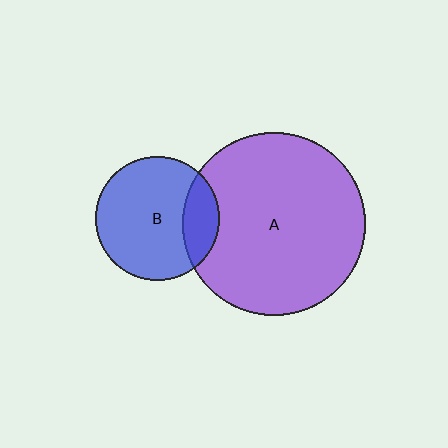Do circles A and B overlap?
Yes.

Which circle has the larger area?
Circle A (purple).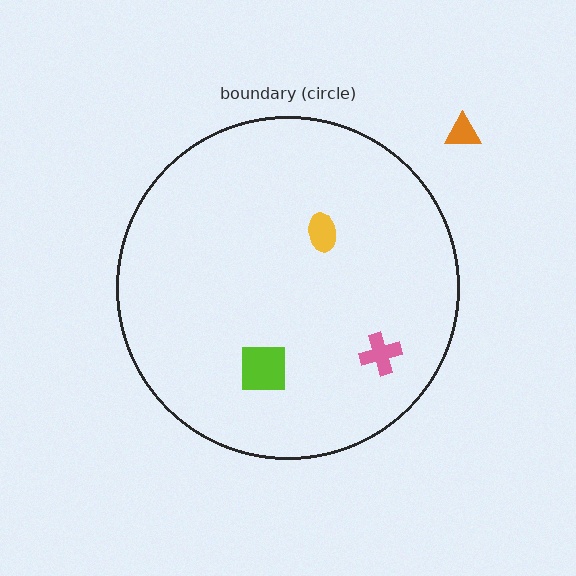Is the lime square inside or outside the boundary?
Inside.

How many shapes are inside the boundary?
3 inside, 1 outside.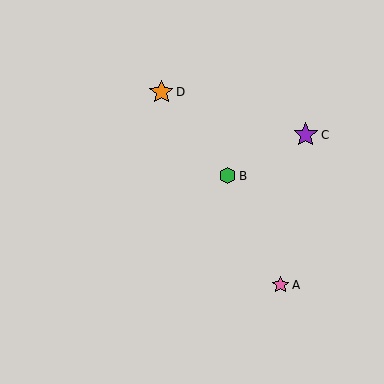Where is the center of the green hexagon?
The center of the green hexagon is at (227, 176).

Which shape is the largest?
The purple star (labeled C) is the largest.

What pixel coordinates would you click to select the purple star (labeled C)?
Click at (306, 135) to select the purple star C.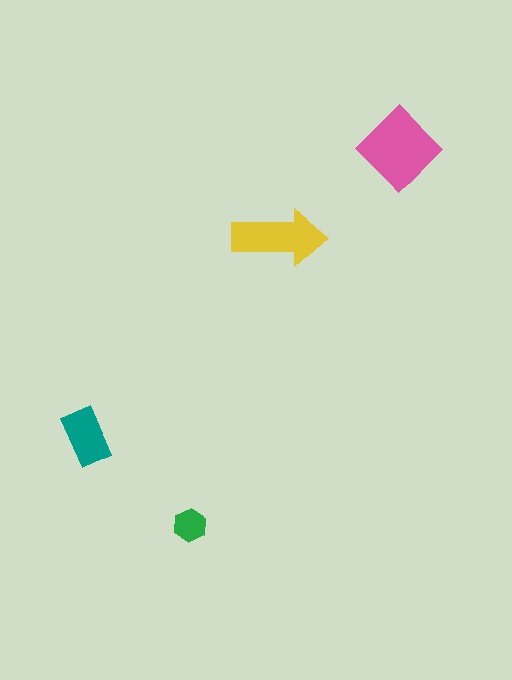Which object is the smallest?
The green hexagon.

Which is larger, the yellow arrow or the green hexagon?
The yellow arrow.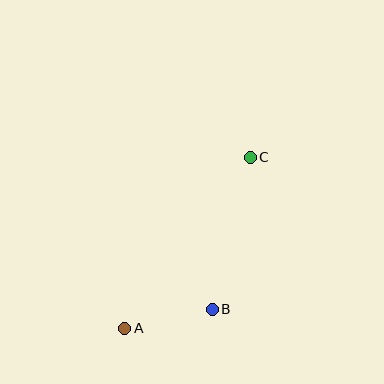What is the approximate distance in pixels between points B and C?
The distance between B and C is approximately 157 pixels.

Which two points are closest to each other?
Points A and B are closest to each other.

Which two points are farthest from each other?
Points A and C are farthest from each other.